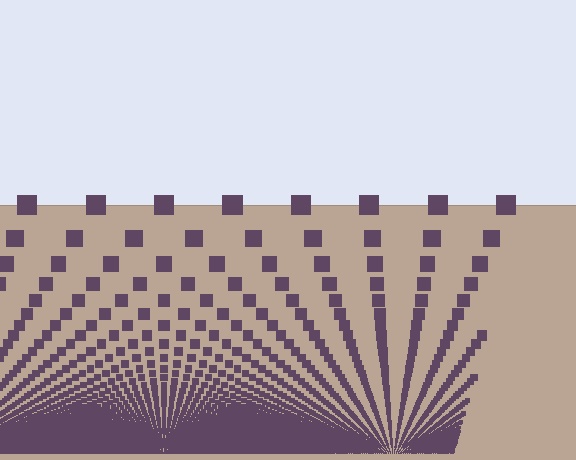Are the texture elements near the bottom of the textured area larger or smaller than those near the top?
Smaller. The gradient is inverted — elements near the bottom are smaller and denser.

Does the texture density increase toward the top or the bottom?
Density increases toward the bottom.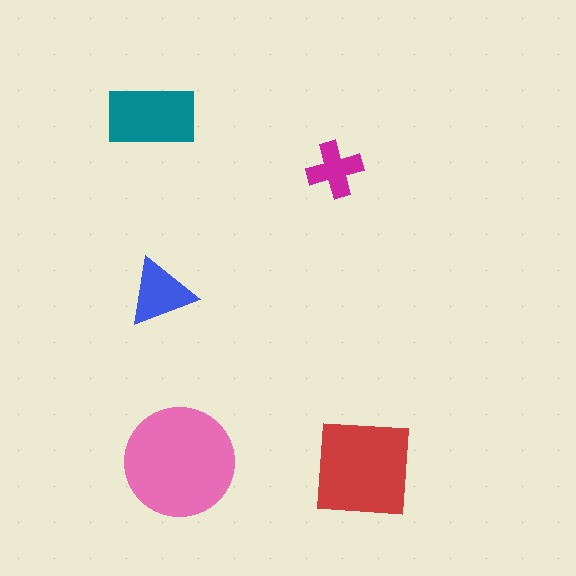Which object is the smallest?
The magenta cross.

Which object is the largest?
The pink circle.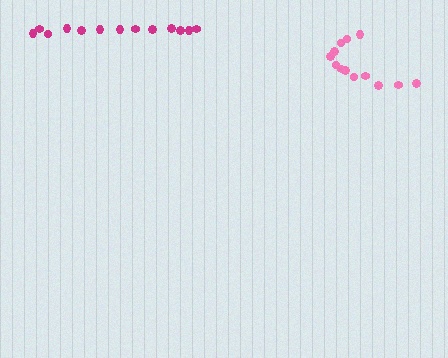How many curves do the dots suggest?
There are 2 distinct paths.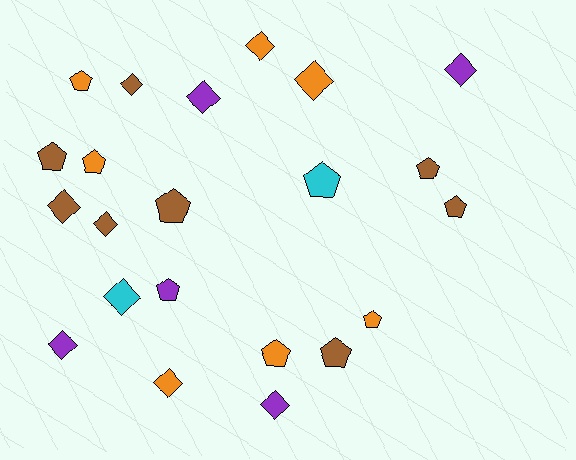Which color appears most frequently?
Brown, with 8 objects.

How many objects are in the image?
There are 22 objects.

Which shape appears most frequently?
Diamond, with 11 objects.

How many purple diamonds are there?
There are 4 purple diamonds.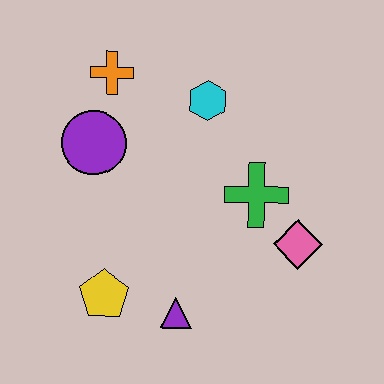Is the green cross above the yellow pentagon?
Yes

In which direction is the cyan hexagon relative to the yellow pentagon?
The cyan hexagon is above the yellow pentagon.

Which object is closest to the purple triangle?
The yellow pentagon is closest to the purple triangle.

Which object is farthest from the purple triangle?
The orange cross is farthest from the purple triangle.